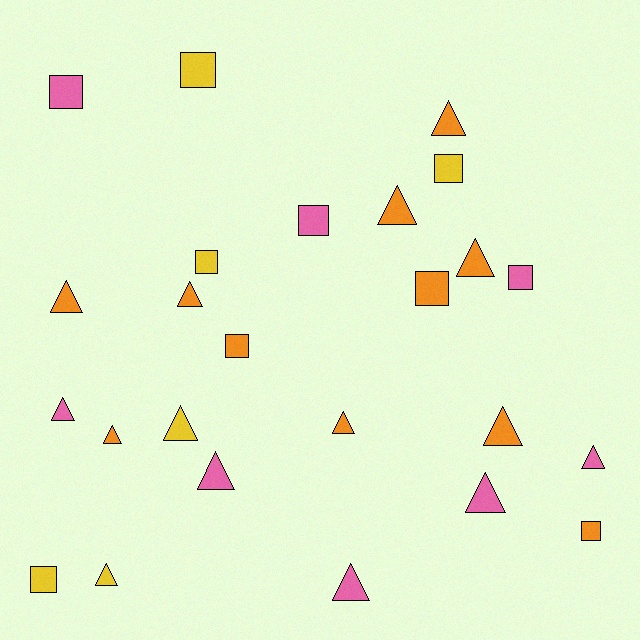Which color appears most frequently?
Orange, with 11 objects.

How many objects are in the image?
There are 25 objects.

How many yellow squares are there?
There are 4 yellow squares.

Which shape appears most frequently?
Triangle, with 15 objects.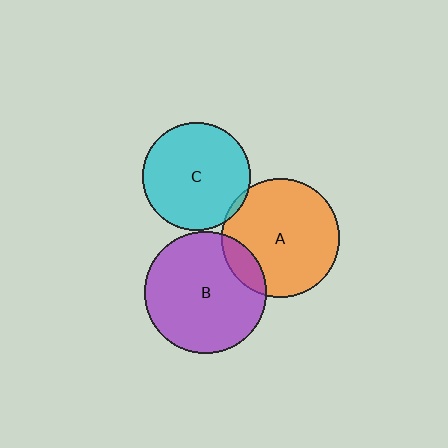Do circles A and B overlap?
Yes.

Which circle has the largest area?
Circle B (purple).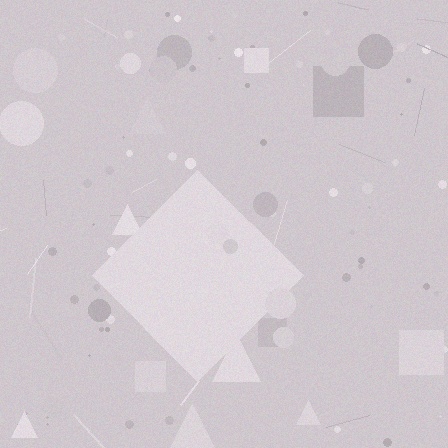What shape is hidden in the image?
A diamond is hidden in the image.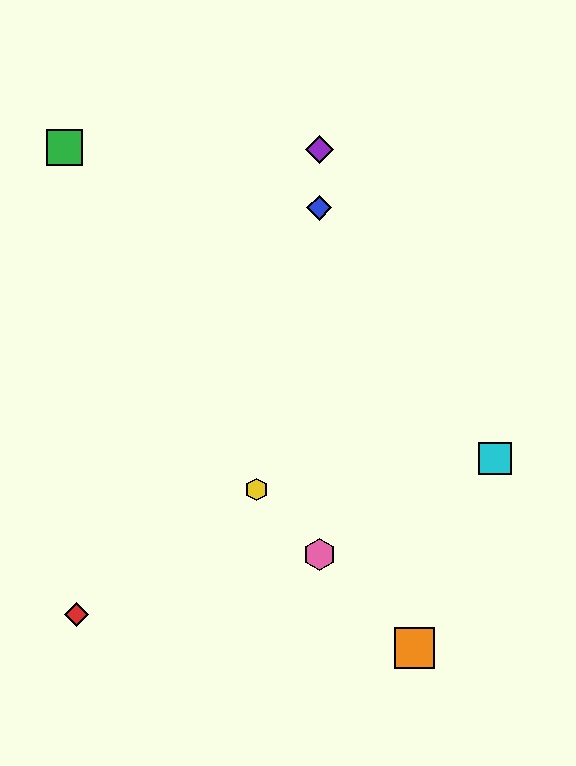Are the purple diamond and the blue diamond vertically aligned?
Yes, both are at x≈319.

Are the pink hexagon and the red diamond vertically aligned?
No, the pink hexagon is at x≈319 and the red diamond is at x≈77.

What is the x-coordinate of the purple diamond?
The purple diamond is at x≈319.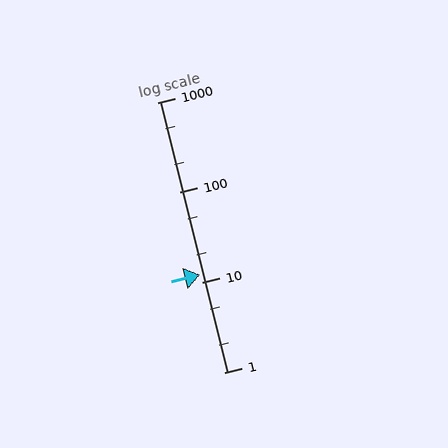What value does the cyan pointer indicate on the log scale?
The pointer indicates approximately 12.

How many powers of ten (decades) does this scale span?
The scale spans 3 decades, from 1 to 1000.